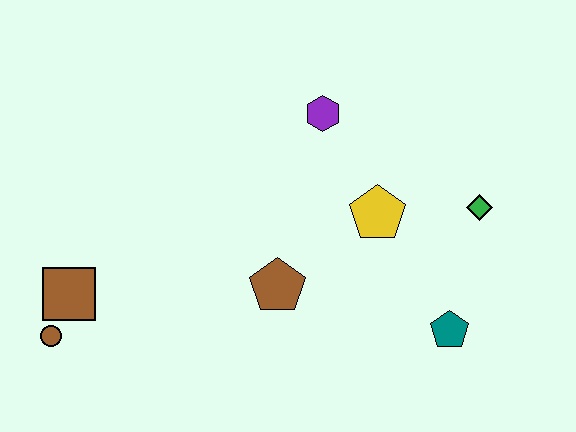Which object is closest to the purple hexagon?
The yellow pentagon is closest to the purple hexagon.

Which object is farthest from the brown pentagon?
The brown circle is farthest from the brown pentagon.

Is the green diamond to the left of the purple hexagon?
No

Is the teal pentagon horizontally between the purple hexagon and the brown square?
No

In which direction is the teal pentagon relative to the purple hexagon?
The teal pentagon is below the purple hexagon.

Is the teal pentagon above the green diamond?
No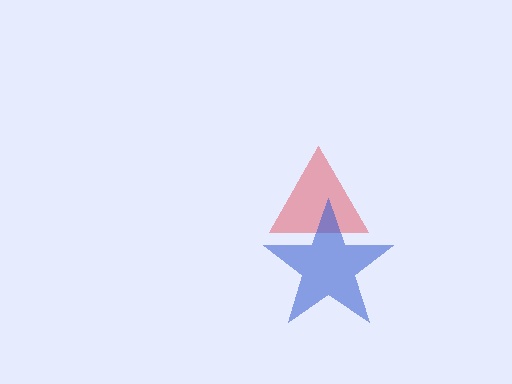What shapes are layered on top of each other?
The layered shapes are: a red triangle, a blue star.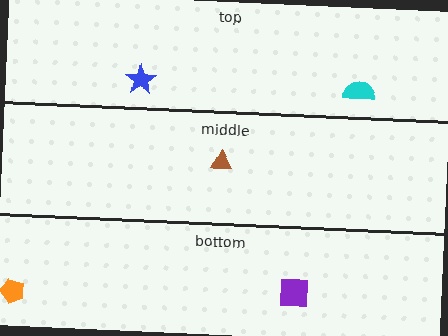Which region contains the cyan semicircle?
The top region.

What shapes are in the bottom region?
The purple square, the orange pentagon.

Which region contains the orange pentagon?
The bottom region.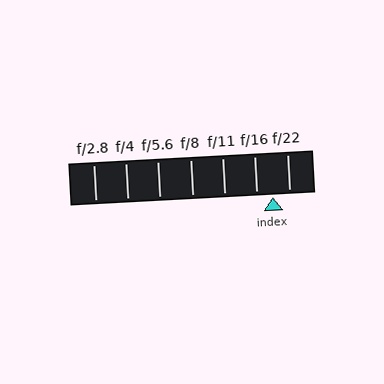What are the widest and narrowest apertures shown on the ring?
The widest aperture shown is f/2.8 and the narrowest is f/22.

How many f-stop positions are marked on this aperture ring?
There are 7 f-stop positions marked.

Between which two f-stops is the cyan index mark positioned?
The index mark is between f/16 and f/22.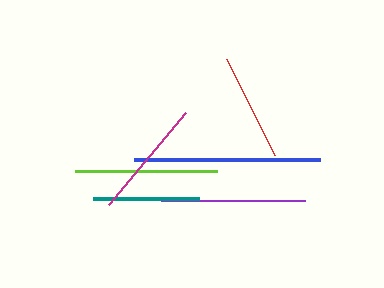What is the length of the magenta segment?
The magenta segment is approximately 120 pixels long.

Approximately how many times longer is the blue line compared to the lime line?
The blue line is approximately 1.3 times the length of the lime line.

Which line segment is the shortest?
The teal line is the shortest at approximately 106 pixels.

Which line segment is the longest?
The blue line is the longest at approximately 185 pixels.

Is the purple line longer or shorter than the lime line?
The purple line is longer than the lime line.